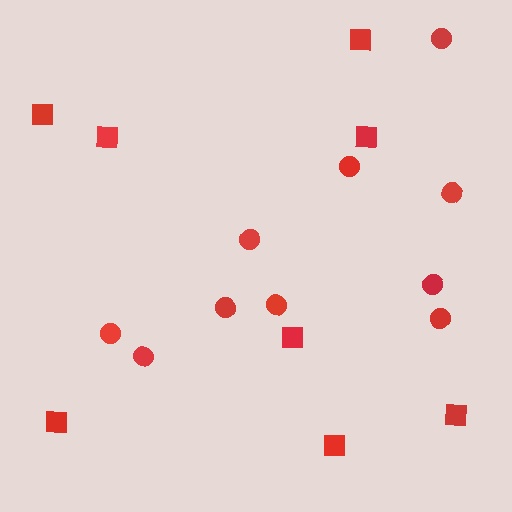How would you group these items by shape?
There are 2 groups: one group of circles (10) and one group of squares (8).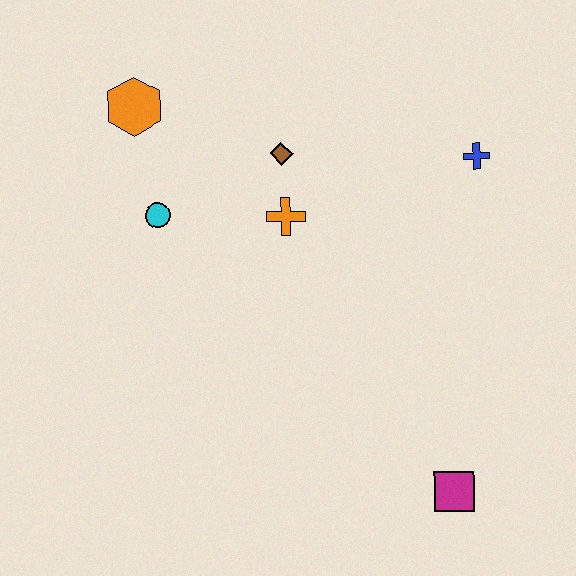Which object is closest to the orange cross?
The brown diamond is closest to the orange cross.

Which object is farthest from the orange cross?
The magenta square is farthest from the orange cross.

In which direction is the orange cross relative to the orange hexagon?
The orange cross is to the right of the orange hexagon.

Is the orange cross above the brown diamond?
No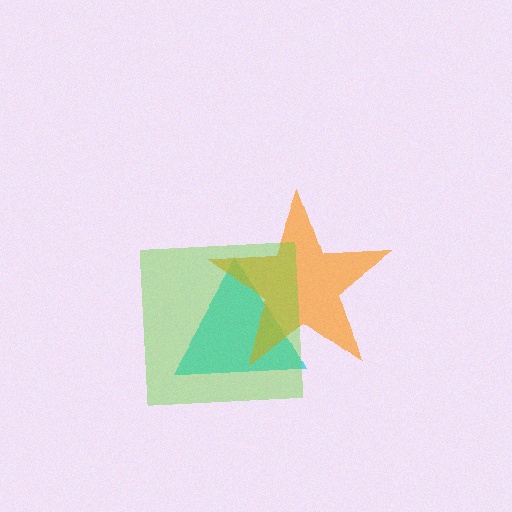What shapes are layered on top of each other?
The layered shapes are: a cyan triangle, an orange star, a lime square.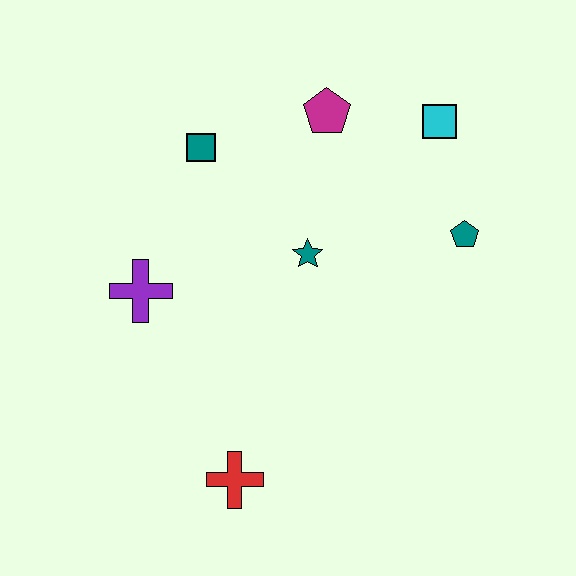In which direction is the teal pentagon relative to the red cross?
The teal pentagon is above the red cross.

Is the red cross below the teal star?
Yes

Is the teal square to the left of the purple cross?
No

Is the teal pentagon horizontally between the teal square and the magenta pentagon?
No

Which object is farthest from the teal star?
The red cross is farthest from the teal star.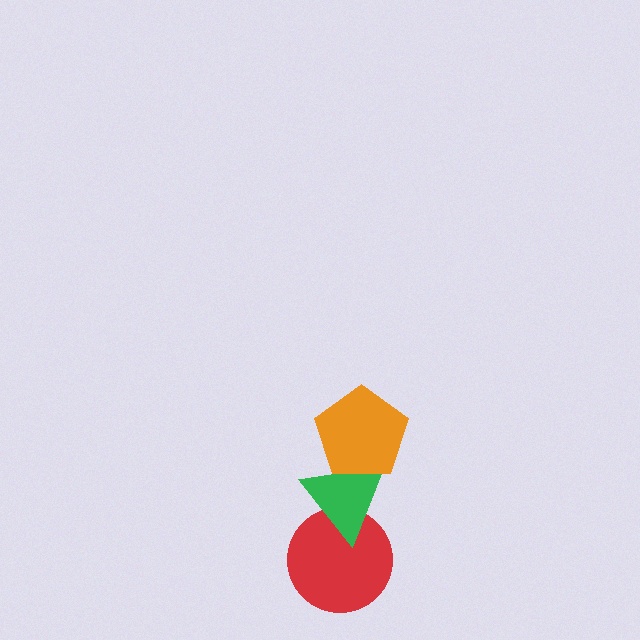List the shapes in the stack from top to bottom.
From top to bottom: the orange pentagon, the green triangle, the red circle.